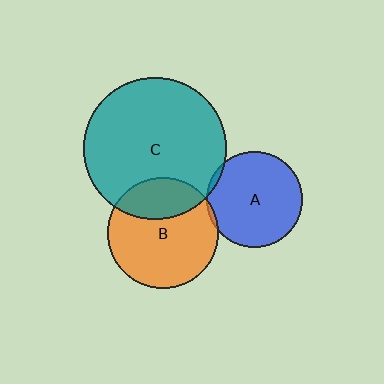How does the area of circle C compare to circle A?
Approximately 2.2 times.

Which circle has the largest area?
Circle C (teal).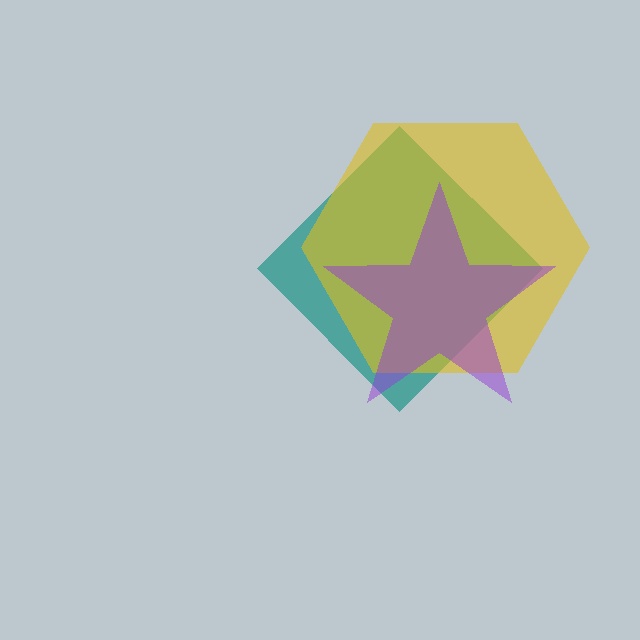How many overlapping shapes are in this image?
There are 3 overlapping shapes in the image.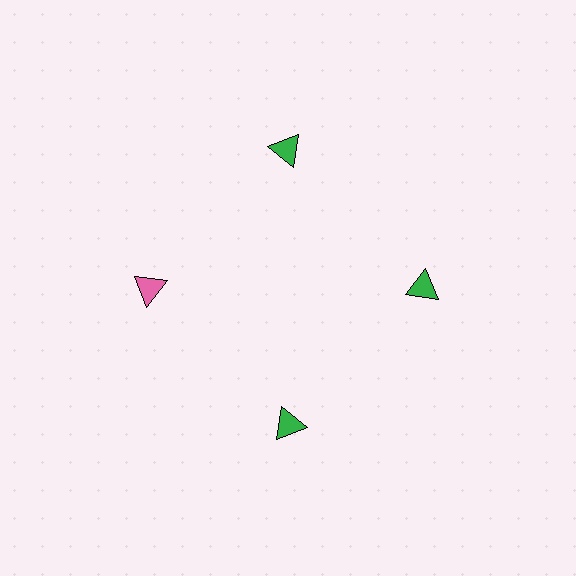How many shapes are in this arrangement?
There are 4 shapes arranged in a ring pattern.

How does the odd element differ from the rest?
It has a different color: pink instead of green.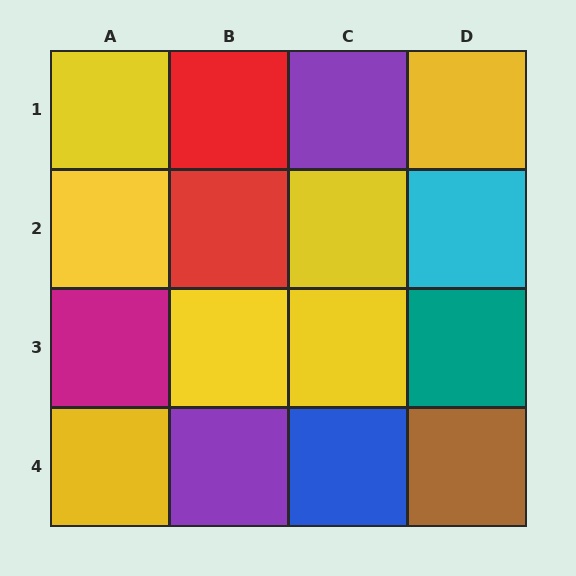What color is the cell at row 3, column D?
Teal.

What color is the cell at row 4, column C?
Blue.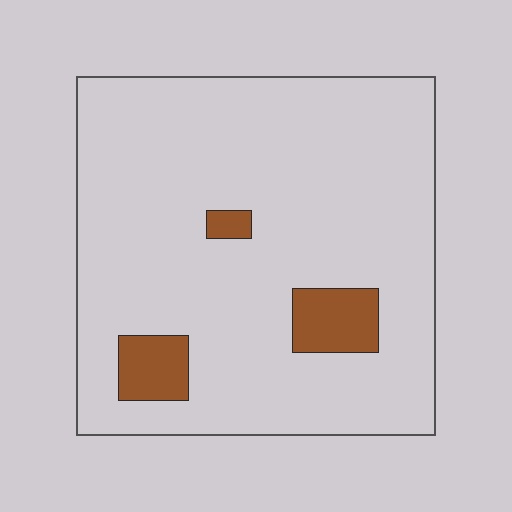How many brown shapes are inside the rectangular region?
3.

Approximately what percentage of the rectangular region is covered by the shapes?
Approximately 10%.